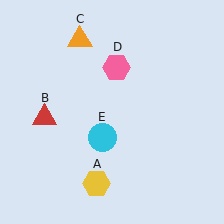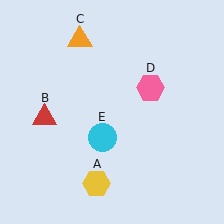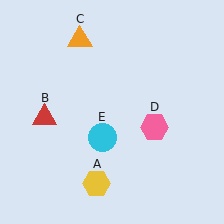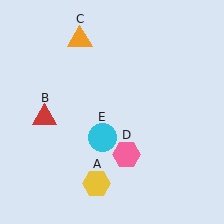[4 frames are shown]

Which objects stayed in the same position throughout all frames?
Yellow hexagon (object A) and red triangle (object B) and orange triangle (object C) and cyan circle (object E) remained stationary.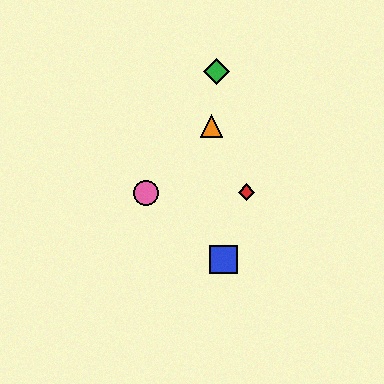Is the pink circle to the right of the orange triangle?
No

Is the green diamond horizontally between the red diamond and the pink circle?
Yes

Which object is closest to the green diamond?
The orange triangle is closest to the green diamond.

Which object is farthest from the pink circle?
The green diamond is farthest from the pink circle.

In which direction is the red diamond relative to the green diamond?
The red diamond is below the green diamond.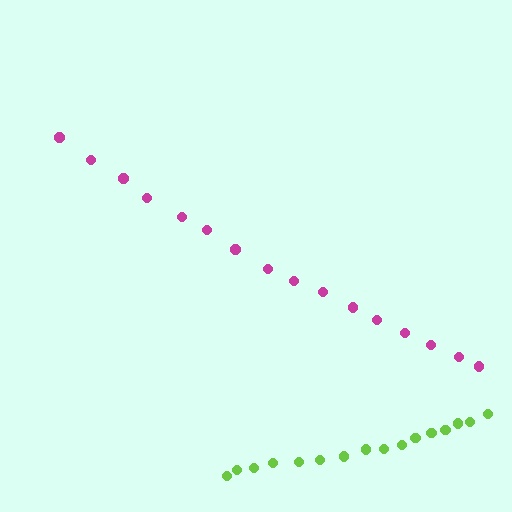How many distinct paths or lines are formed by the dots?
There are 2 distinct paths.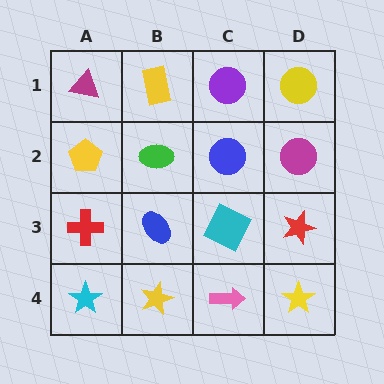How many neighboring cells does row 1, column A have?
2.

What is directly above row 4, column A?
A red cross.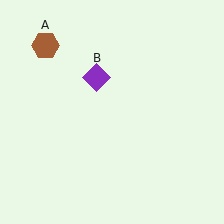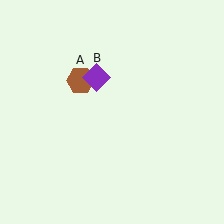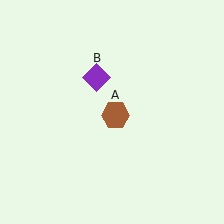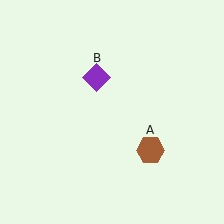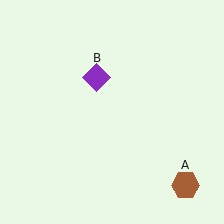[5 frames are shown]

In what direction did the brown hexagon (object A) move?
The brown hexagon (object A) moved down and to the right.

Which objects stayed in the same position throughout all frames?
Purple diamond (object B) remained stationary.